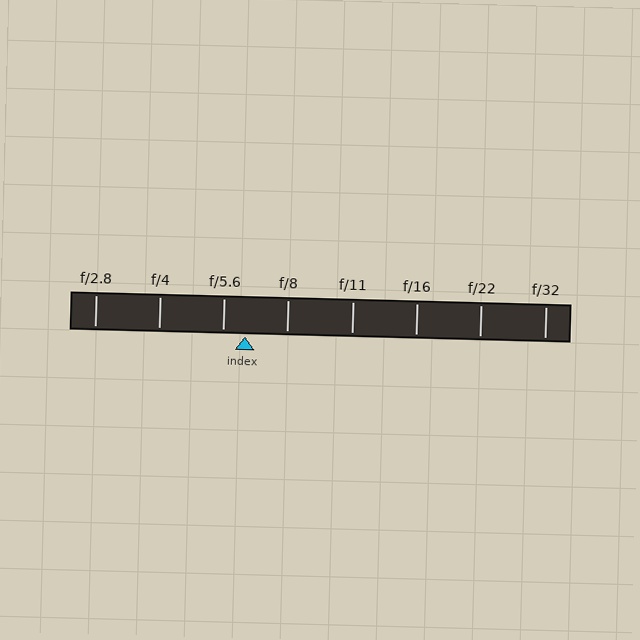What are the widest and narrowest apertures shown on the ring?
The widest aperture shown is f/2.8 and the narrowest is f/32.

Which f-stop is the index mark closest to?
The index mark is closest to f/5.6.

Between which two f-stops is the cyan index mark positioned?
The index mark is between f/5.6 and f/8.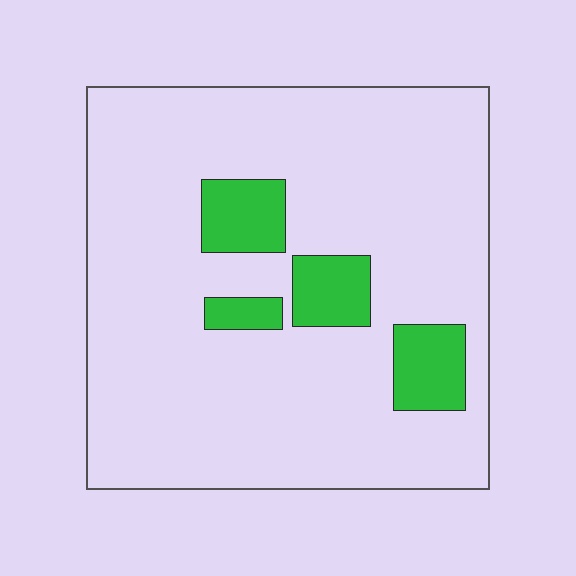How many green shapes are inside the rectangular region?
4.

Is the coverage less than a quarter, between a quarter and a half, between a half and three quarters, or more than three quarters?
Less than a quarter.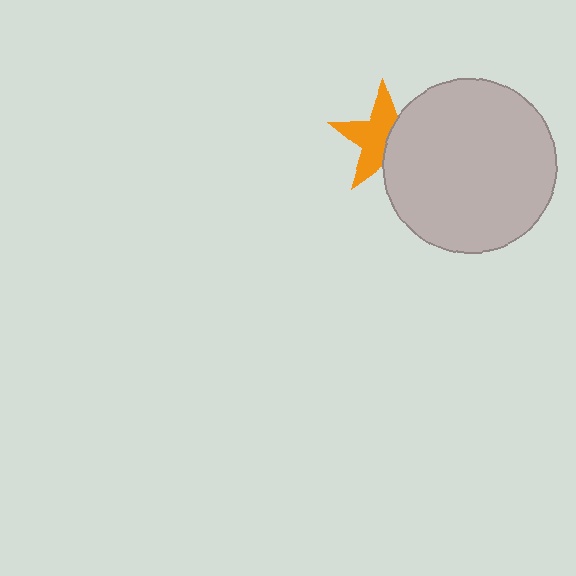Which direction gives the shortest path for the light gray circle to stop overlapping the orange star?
Moving right gives the shortest separation.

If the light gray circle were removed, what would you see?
You would see the complete orange star.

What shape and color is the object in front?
The object in front is a light gray circle.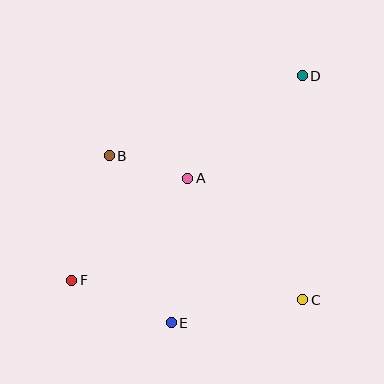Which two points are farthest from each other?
Points D and F are farthest from each other.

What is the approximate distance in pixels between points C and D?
The distance between C and D is approximately 224 pixels.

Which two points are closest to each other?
Points A and B are closest to each other.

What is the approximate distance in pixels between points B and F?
The distance between B and F is approximately 130 pixels.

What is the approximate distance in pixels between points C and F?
The distance between C and F is approximately 232 pixels.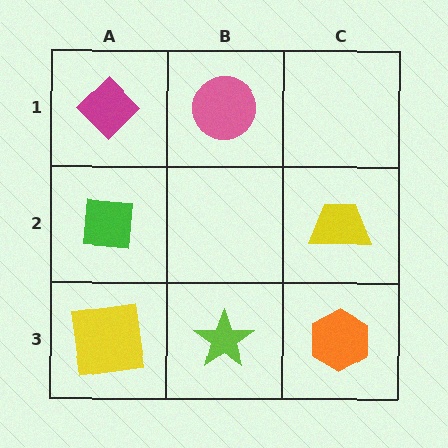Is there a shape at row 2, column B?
No, that cell is empty.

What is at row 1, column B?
A pink circle.